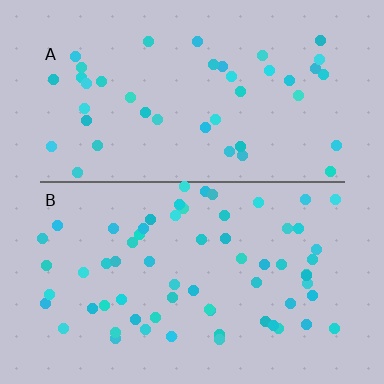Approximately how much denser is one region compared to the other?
Approximately 1.5× — region B over region A.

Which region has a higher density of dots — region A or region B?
B (the bottom).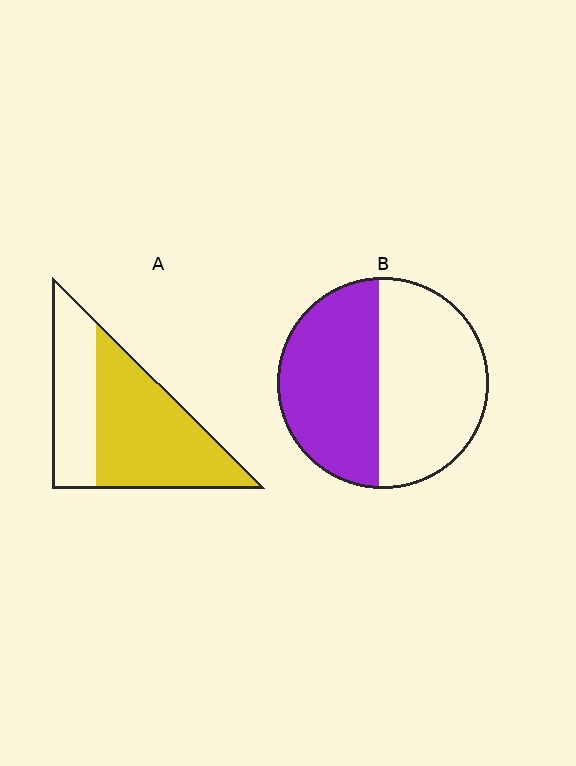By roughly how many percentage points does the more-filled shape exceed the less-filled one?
By roughly 15 percentage points (A over B).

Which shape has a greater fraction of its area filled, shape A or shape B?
Shape A.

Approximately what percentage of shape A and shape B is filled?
A is approximately 65% and B is approximately 50%.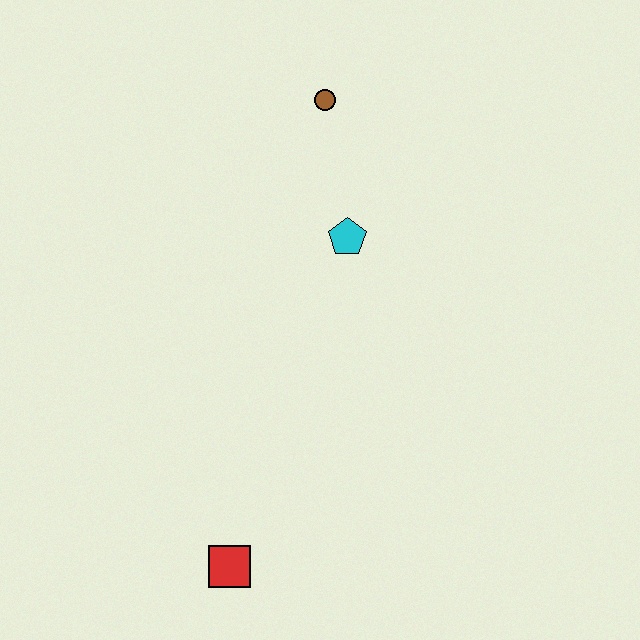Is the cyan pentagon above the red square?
Yes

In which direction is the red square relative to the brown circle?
The red square is below the brown circle.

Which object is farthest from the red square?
The brown circle is farthest from the red square.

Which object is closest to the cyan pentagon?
The brown circle is closest to the cyan pentagon.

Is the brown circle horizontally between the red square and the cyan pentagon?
Yes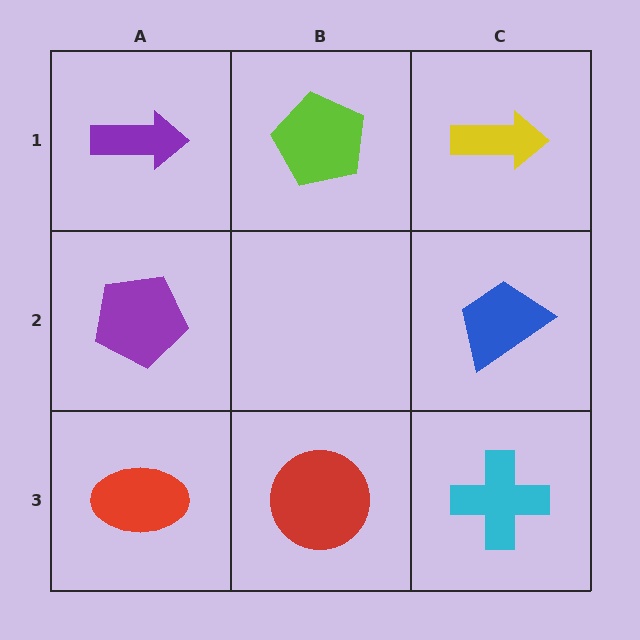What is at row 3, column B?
A red circle.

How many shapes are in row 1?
3 shapes.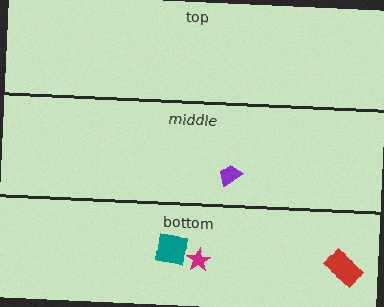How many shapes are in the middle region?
1.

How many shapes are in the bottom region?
3.